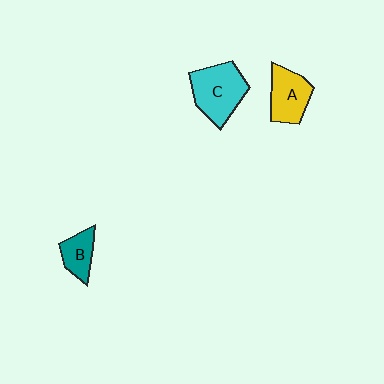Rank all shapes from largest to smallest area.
From largest to smallest: C (cyan), A (yellow), B (teal).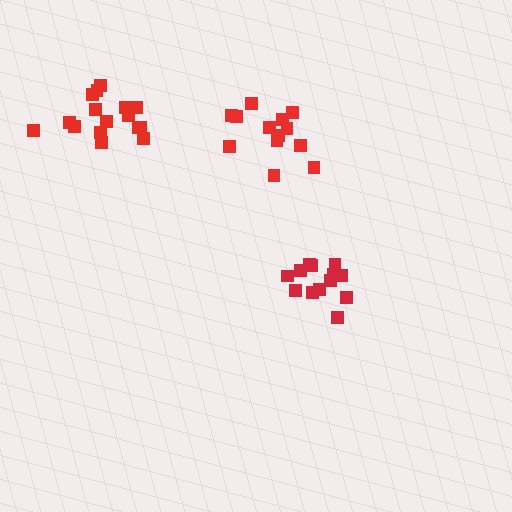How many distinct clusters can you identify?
There are 3 distinct clusters.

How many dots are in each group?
Group 1: 13 dots, Group 2: 16 dots, Group 3: 13 dots (42 total).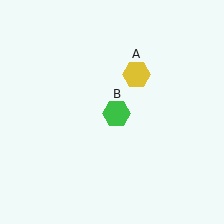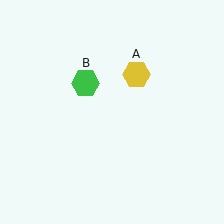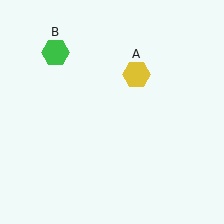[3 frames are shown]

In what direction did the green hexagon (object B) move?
The green hexagon (object B) moved up and to the left.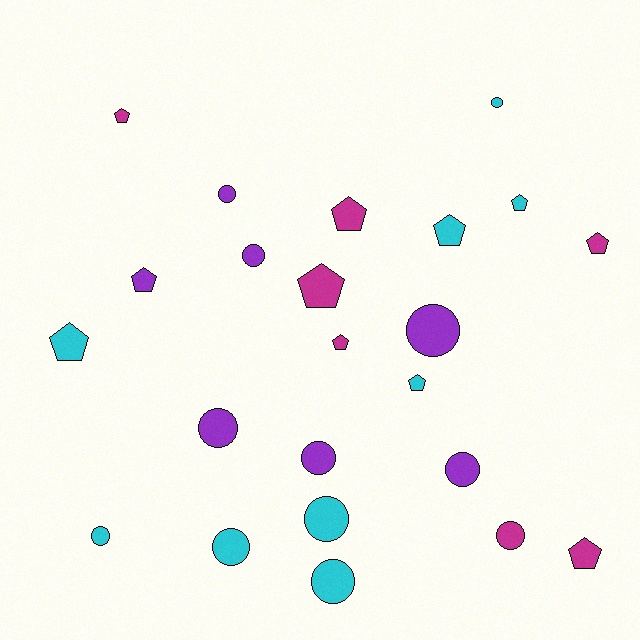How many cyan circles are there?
There are 5 cyan circles.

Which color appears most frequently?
Cyan, with 9 objects.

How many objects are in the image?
There are 23 objects.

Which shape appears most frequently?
Circle, with 12 objects.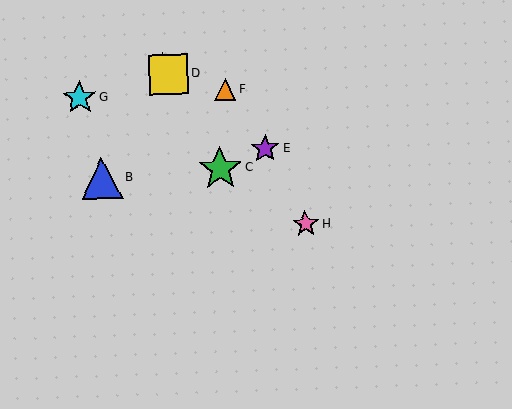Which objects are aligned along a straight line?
Objects A, C, D are aligned along a straight line.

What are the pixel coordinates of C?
Object C is at (220, 169).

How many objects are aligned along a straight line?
3 objects (A, C, D) are aligned along a straight line.